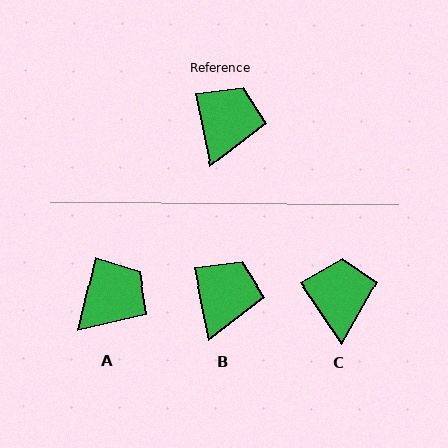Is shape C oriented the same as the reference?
No, it is off by about 22 degrees.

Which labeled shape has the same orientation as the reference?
B.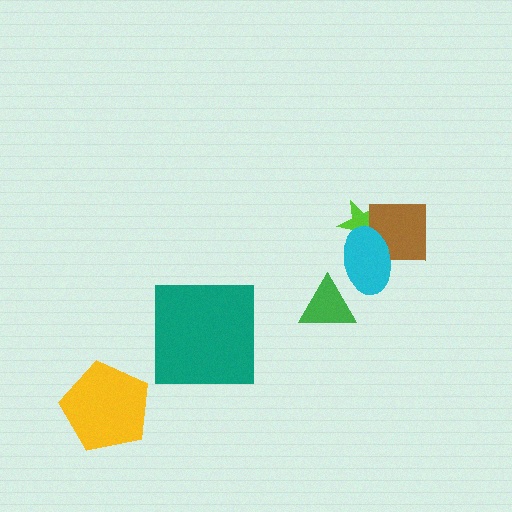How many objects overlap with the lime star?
2 objects overlap with the lime star.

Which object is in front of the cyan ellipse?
The green triangle is in front of the cyan ellipse.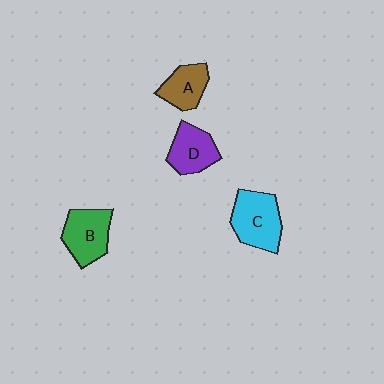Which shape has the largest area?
Shape C (cyan).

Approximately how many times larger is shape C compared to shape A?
Approximately 1.5 times.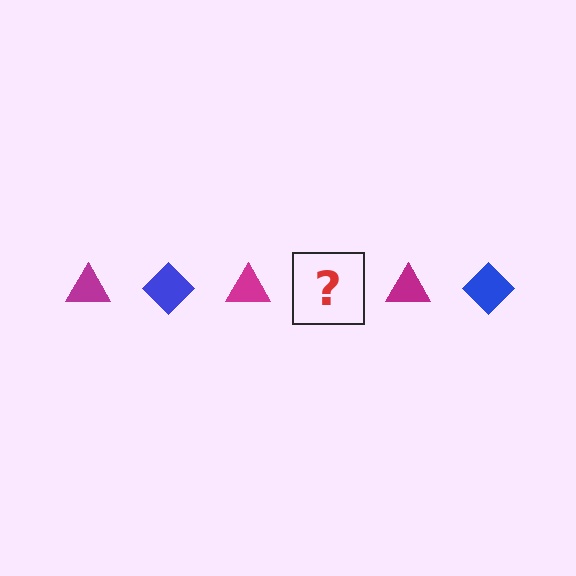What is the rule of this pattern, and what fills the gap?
The rule is that the pattern alternates between magenta triangle and blue diamond. The gap should be filled with a blue diamond.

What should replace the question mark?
The question mark should be replaced with a blue diamond.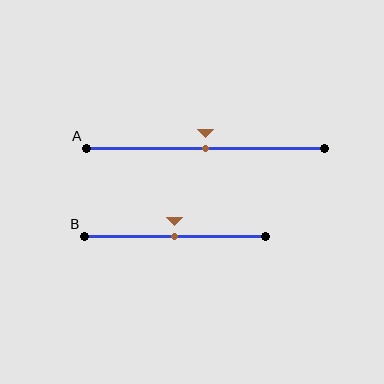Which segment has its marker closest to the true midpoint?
Segment A has its marker closest to the true midpoint.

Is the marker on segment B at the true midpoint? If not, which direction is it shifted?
Yes, the marker on segment B is at the true midpoint.